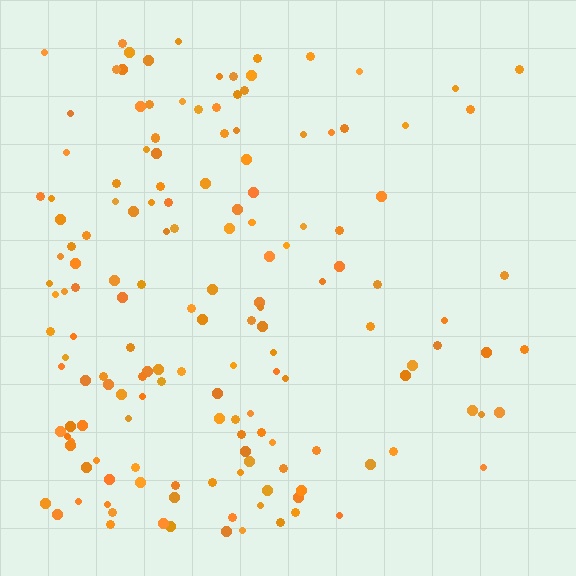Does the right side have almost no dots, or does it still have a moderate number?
Still a moderate number, just noticeably fewer than the left.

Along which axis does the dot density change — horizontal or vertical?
Horizontal.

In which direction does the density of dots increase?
From right to left, with the left side densest.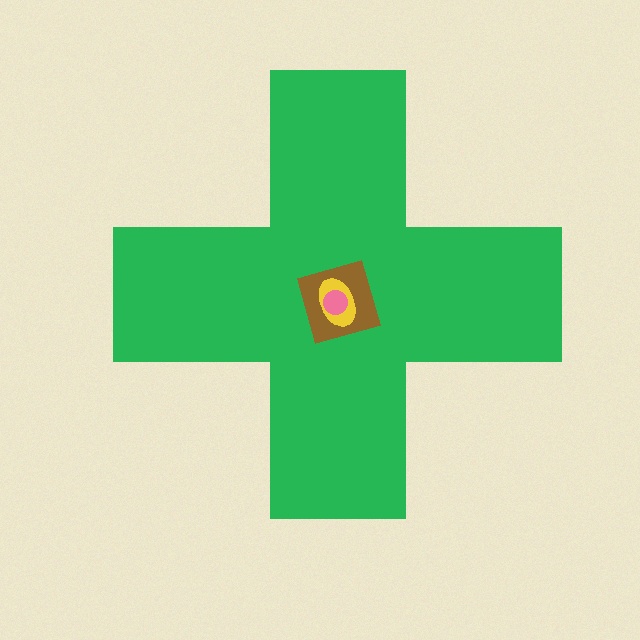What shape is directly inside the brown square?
The yellow ellipse.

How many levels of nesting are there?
4.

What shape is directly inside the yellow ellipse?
The pink circle.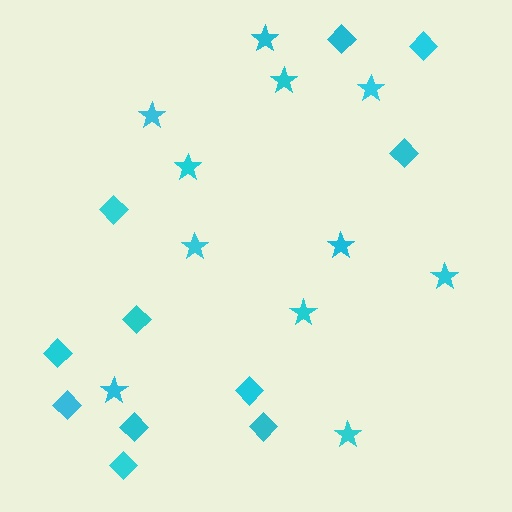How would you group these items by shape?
There are 2 groups: one group of stars (11) and one group of diamonds (11).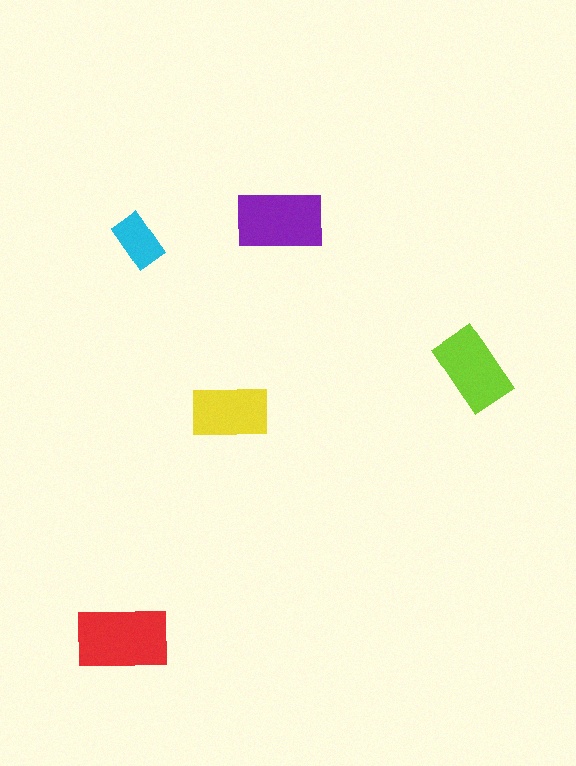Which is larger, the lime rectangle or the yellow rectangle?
The lime one.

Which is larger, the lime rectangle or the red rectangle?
The red one.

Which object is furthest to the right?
The lime rectangle is rightmost.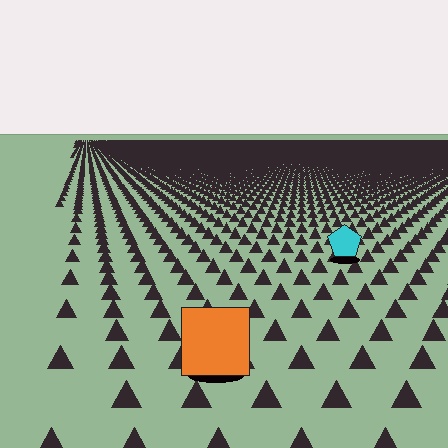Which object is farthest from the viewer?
The cyan pentagon is farthest from the viewer. It appears smaller and the ground texture around it is denser.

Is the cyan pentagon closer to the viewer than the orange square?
No. The orange square is closer — you can tell from the texture gradient: the ground texture is coarser near it.